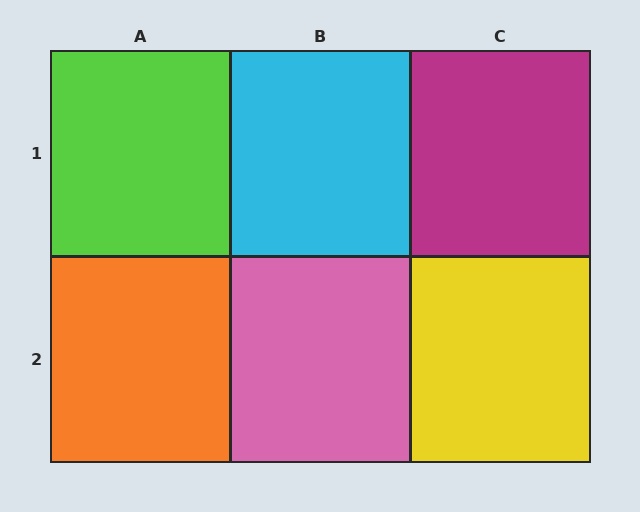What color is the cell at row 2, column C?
Yellow.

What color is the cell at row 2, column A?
Orange.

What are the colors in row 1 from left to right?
Lime, cyan, magenta.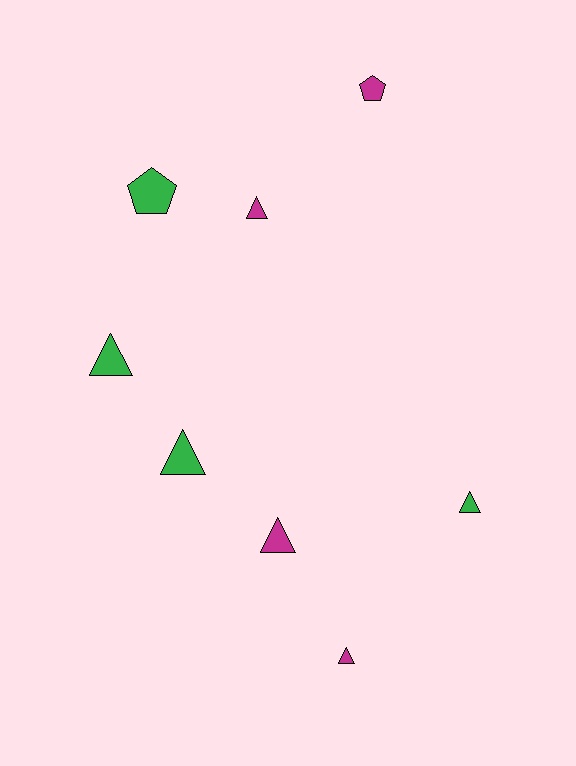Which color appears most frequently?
Magenta, with 4 objects.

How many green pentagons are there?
There is 1 green pentagon.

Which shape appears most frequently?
Triangle, with 6 objects.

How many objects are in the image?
There are 8 objects.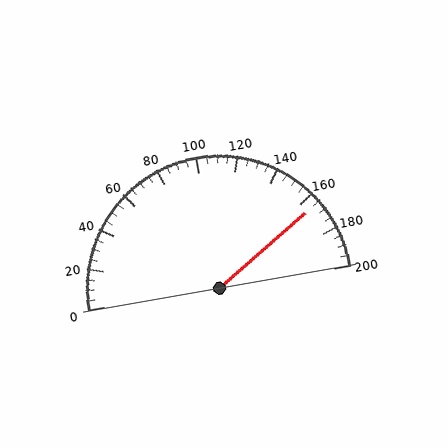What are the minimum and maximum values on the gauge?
The gauge ranges from 0 to 200.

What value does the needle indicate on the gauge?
The needle indicates approximately 165.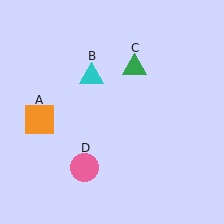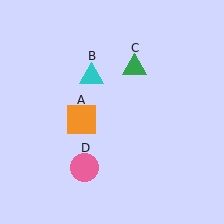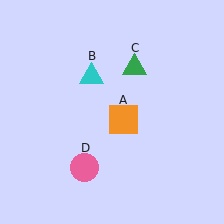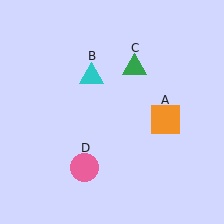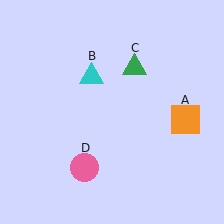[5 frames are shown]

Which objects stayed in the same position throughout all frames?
Cyan triangle (object B) and green triangle (object C) and pink circle (object D) remained stationary.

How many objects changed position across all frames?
1 object changed position: orange square (object A).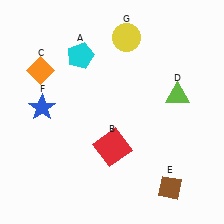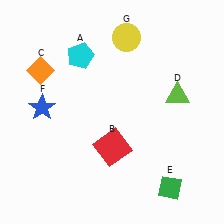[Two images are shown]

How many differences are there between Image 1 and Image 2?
There is 1 difference between the two images.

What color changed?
The diamond (E) changed from brown in Image 1 to green in Image 2.